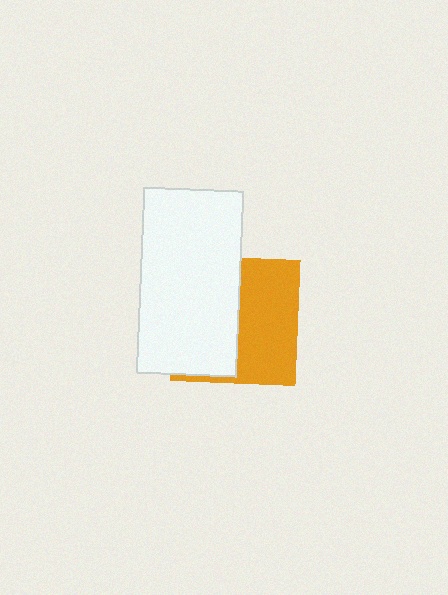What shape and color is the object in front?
The object in front is a white rectangle.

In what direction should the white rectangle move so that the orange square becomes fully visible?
The white rectangle should move left. That is the shortest direction to clear the overlap and leave the orange square fully visible.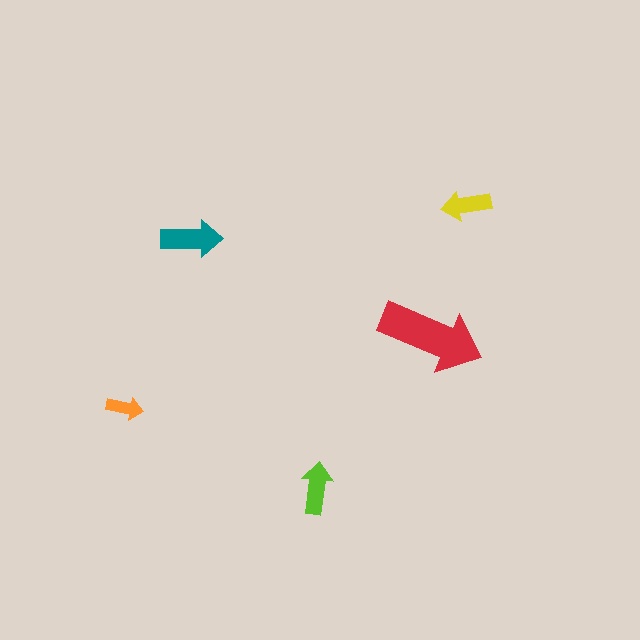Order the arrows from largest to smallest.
the red one, the teal one, the lime one, the yellow one, the orange one.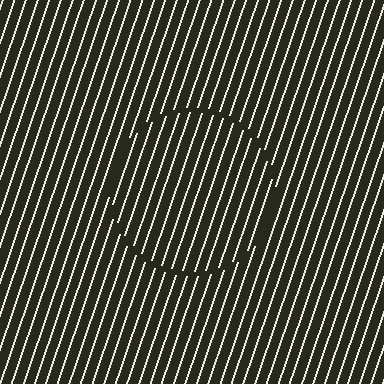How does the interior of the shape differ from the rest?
The interior of the shape contains the same grating, shifted by half a period — the contour is defined by the phase discontinuity where line-ends from the inner and outer gratings abut.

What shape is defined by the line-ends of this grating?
An illusory circle. The interior of the shape contains the same grating, shifted by half a period — the contour is defined by the phase discontinuity where line-ends from the inner and outer gratings abut.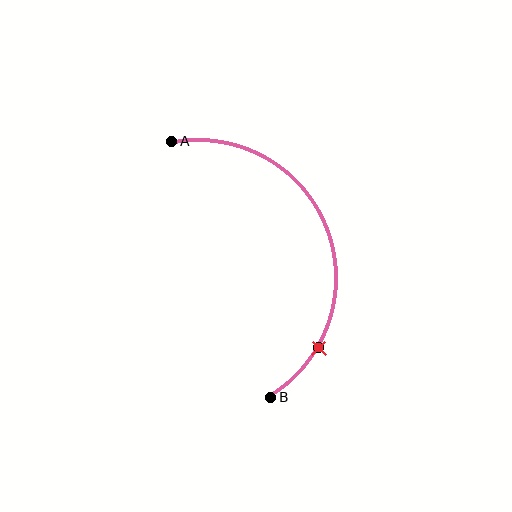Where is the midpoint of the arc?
The arc midpoint is the point on the curve farthest from the straight line joining A and B. It sits to the right of that line.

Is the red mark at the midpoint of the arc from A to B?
No. The red mark lies on the arc but is closer to endpoint B. The arc midpoint would be at the point on the curve equidistant along the arc from both A and B.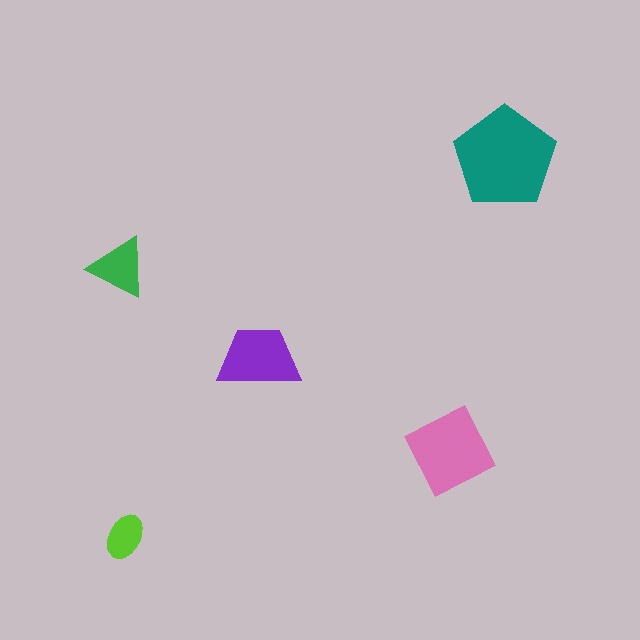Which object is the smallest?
The lime ellipse.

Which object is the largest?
The teal pentagon.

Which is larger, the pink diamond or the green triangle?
The pink diamond.